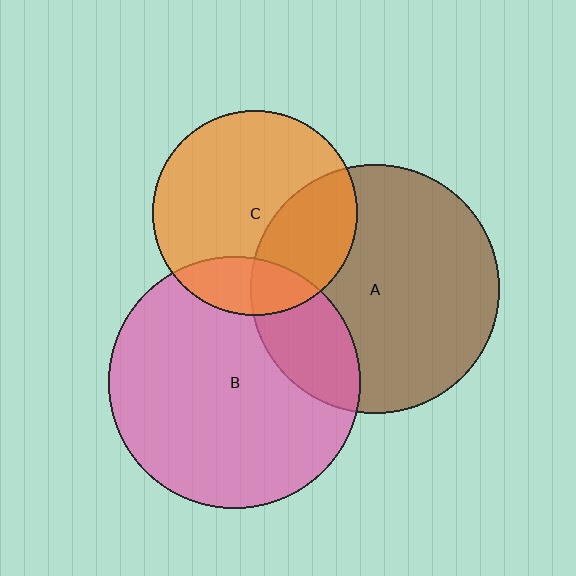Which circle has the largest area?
Circle B (pink).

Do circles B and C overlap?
Yes.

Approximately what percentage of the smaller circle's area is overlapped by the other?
Approximately 20%.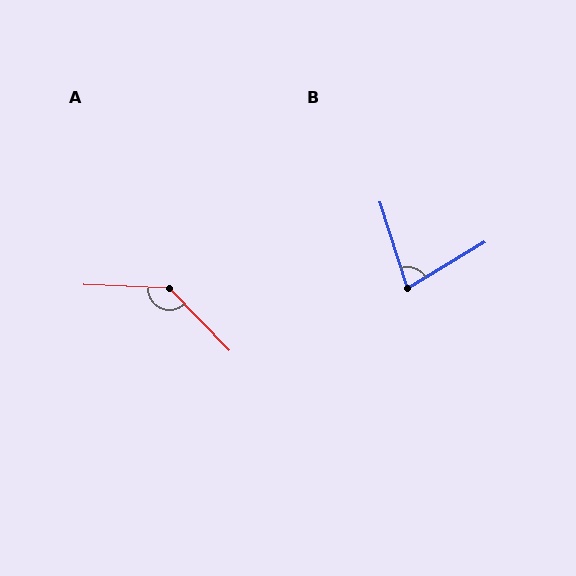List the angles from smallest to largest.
B (77°), A (136°).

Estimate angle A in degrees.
Approximately 136 degrees.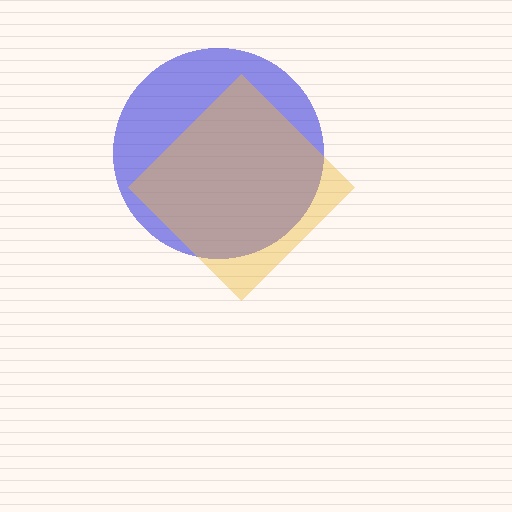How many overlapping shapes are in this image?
There are 2 overlapping shapes in the image.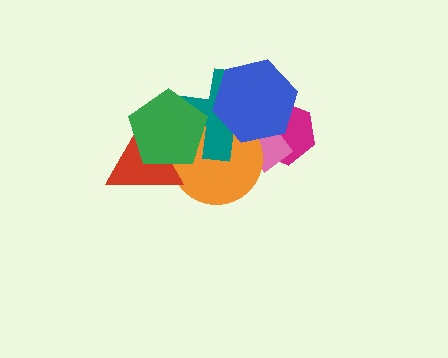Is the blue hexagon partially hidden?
No, no other shape covers it.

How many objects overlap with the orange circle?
5 objects overlap with the orange circle.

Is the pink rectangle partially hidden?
Yes, it is partially covered by another shape.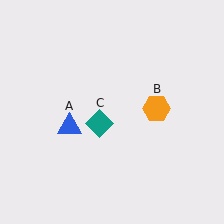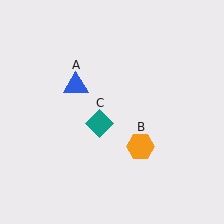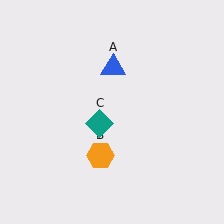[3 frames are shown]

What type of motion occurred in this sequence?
The blue triangle (object A), orange hexagon (object B) rotated clockwise around the center of the scene.